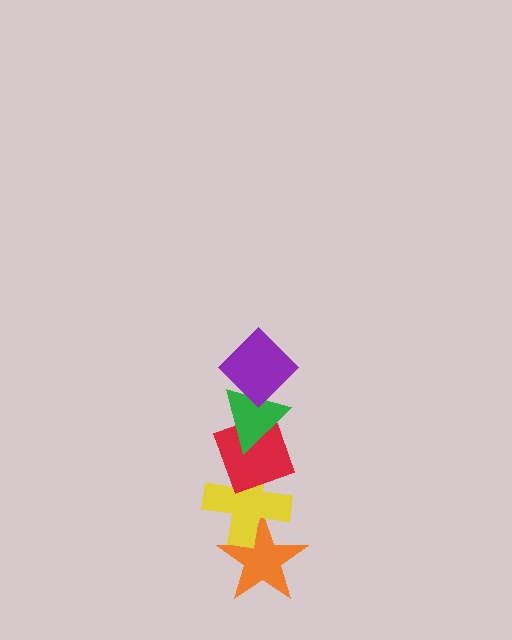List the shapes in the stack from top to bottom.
From top to bottom: the purple diamond, the green triangle, the red diamond, the yellow cross, the orange star.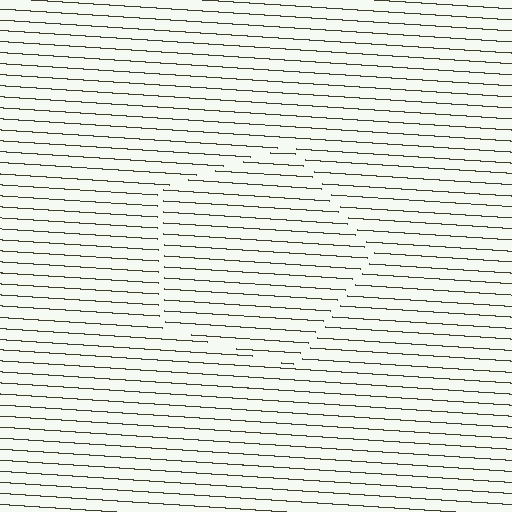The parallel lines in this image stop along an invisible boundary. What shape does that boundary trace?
An illusory pentagon. The interior of the shape contains the same grating, shifted by half a period — the contour is defined by the phase discontinuity where line-ends from the inner and outer gratings abut.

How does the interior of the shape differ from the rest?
The interior of the shape contains the same grating, shifted by half a period — the contour is defined by the phase discontinuity where line-ends from the inner and outer gratings abut.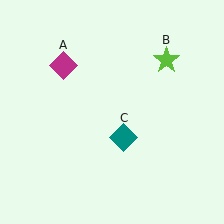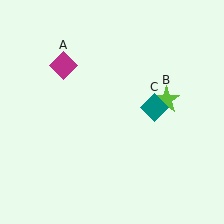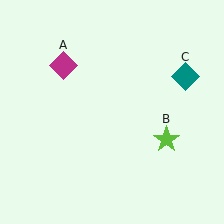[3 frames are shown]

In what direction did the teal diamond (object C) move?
The teal diamond (object C) moved up and to the right.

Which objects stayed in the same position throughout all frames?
Magenta diamond (object A) remained stationary.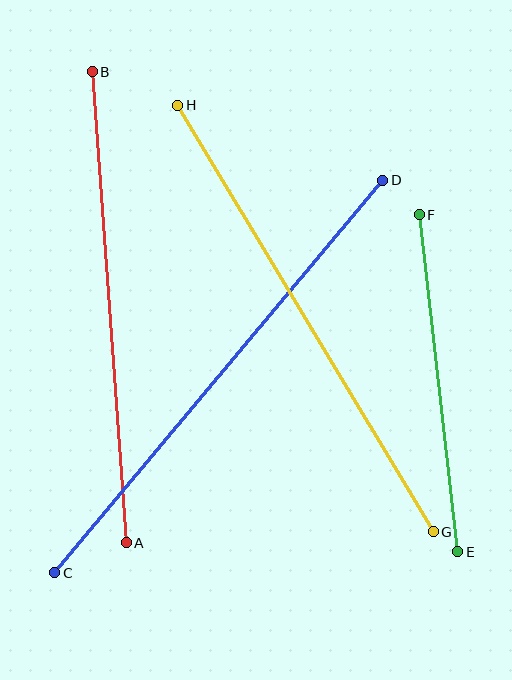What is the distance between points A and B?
The distance is approximately 472 pixels.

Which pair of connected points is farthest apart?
Points C and D are farthest apart.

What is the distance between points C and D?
The distance is approximately 512 pixels.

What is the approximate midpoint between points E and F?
The midpoint is at approximately (439, 383) pixels.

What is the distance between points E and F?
The distance is approximately 340 pixels.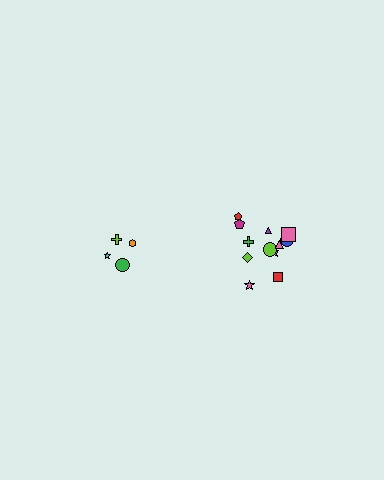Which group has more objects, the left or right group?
The right group.